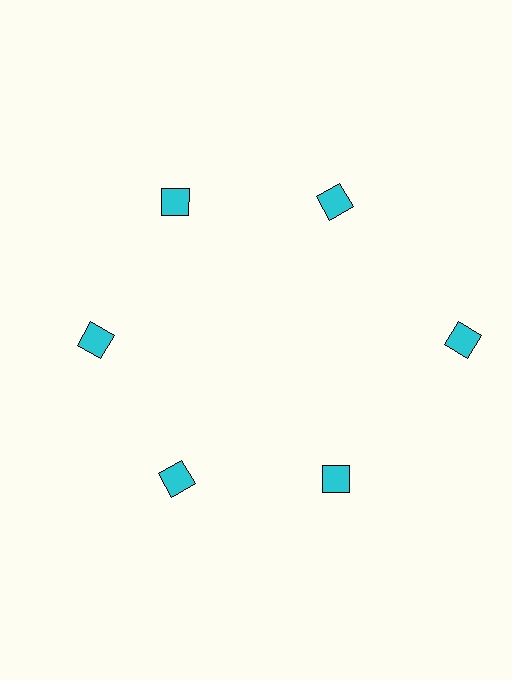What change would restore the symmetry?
The symmetry would be restored by moving it inward, back onto the ring so that all 6 diamonds sit at equal angles and equal distance from the center.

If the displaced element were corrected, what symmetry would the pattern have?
It would have 6-fold rotational symmetry — the pattern would map onto itself every 60 degrees.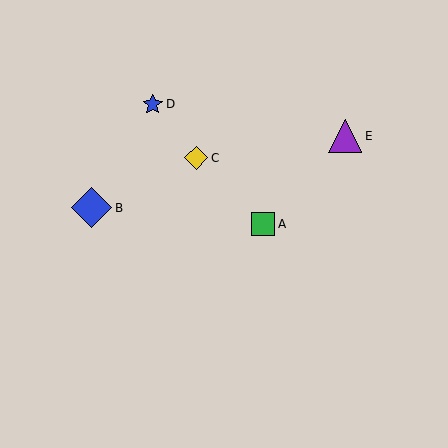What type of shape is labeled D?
Shape D is a blue star.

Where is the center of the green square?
The center of the green square is at (263, 224).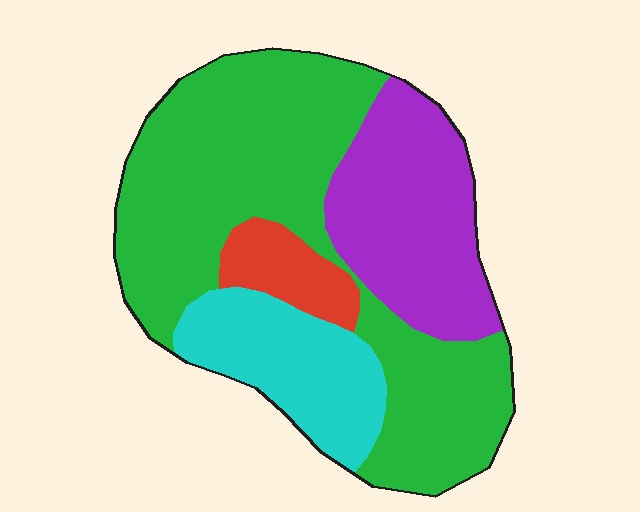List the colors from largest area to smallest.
From largest to smallest: green, purple, cyan, red.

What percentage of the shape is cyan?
Cyan takes up about one sixth (1/6) of the shape.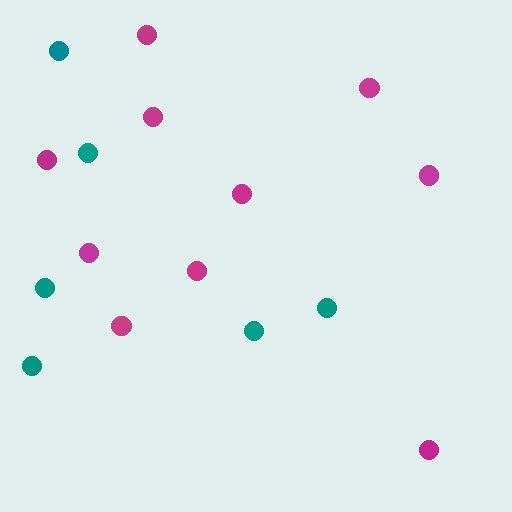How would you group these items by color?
There are 2 groups: one group of teal circles (6) and one group of magenta circles (10).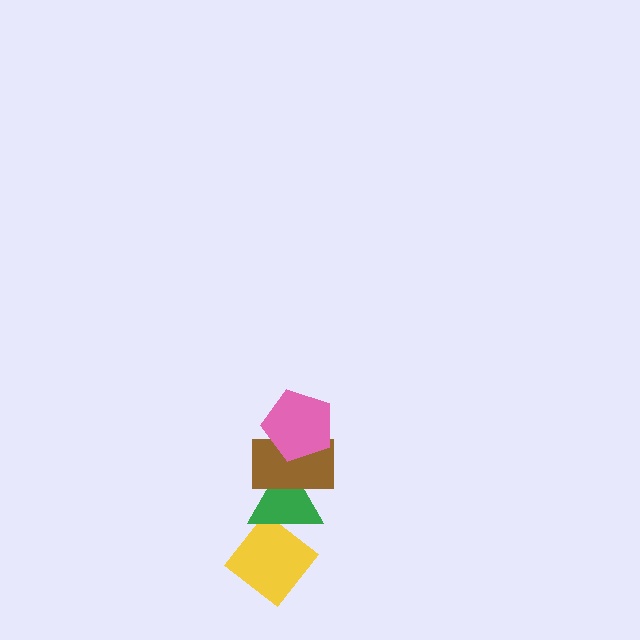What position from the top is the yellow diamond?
The yellow diamond is 4th from the top.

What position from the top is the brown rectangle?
The brown rectangle is 2nd from the top.